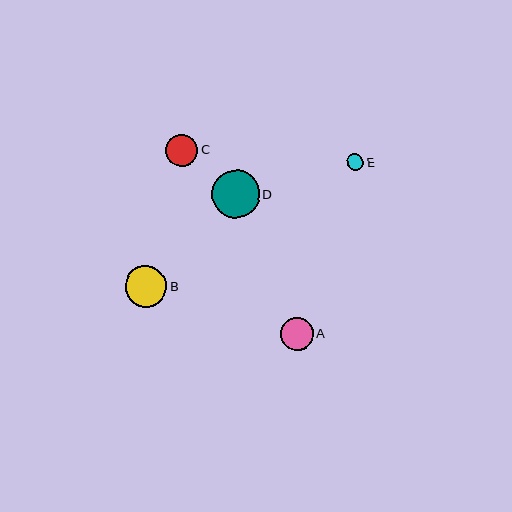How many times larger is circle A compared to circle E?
Circle A is approximately 2.0 times the size of circle E.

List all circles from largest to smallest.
From largest to smallest: D, B, A, C, E.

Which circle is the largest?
Circle D is the largest with a size of approximately 48 pixels.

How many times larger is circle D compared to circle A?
Circle D is approximately 1.4 times the size of circle A.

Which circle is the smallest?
Circle E is the smallest with a size of approximately 17 pixels.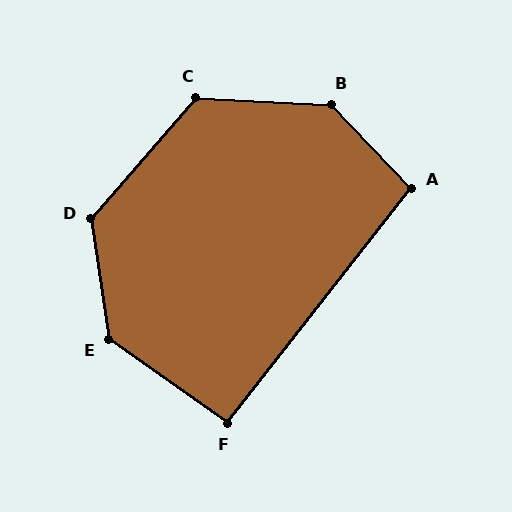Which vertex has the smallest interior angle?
F, at approximately 93 degrees.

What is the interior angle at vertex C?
Approximately 128 degrees (obtuse).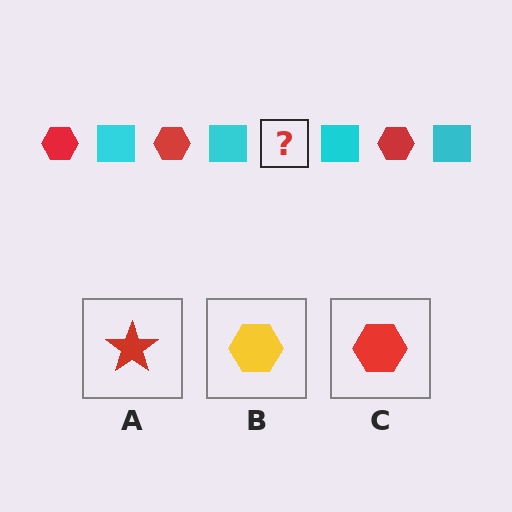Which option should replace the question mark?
Option C.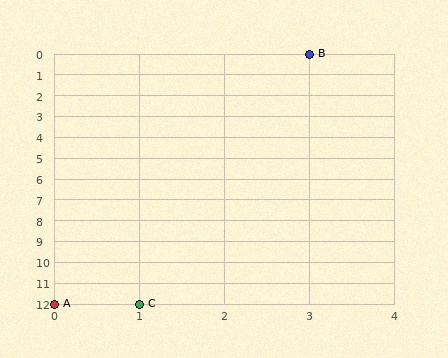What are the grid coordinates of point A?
Point A is at grid coordinates (0, 12).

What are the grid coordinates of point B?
Point B is at grid coordinates (3, 0).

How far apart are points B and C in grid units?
Points B and C are 2 columns and 12 rows apart (about 12.2 grid units diagonally).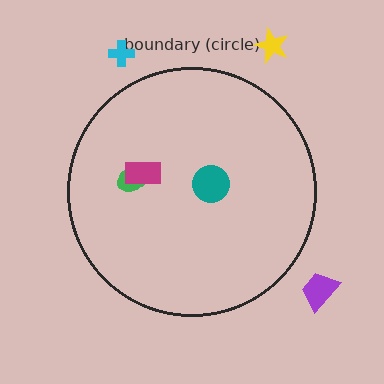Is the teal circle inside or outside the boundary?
Inside.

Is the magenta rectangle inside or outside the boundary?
Inside.